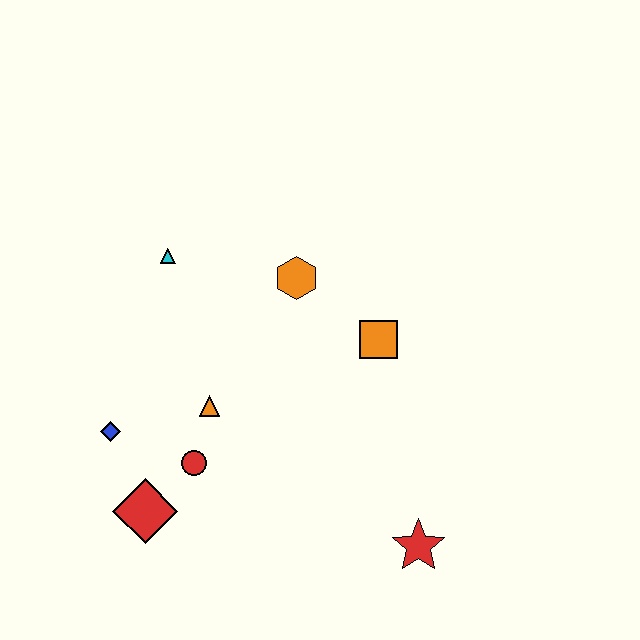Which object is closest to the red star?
The orange square is closest to the red star.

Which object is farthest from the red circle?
The red star is farthest from the red circle.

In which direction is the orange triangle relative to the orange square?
The orange triangle is to the left of the orange square.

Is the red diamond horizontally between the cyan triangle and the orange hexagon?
No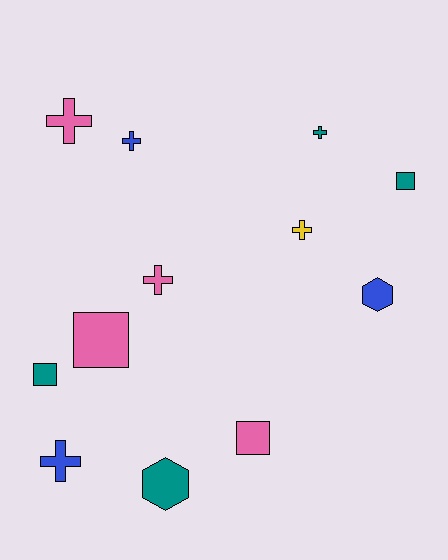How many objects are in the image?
There are 12 objects.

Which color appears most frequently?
Pink, with 4 objects.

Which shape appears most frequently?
Cross, with 6 objects.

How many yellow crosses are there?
There is 1 yellow cross.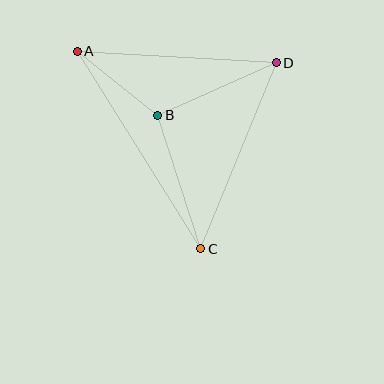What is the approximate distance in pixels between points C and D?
The distance between C and D is approximately 201 pixels.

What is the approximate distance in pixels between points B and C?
The distance between B and C is approximately 140 pixels.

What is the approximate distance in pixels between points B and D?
The distance between B and D is approximately 129 pixels.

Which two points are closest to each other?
Points A and B are closest to each other.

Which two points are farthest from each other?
Points A and C are farthest from each other.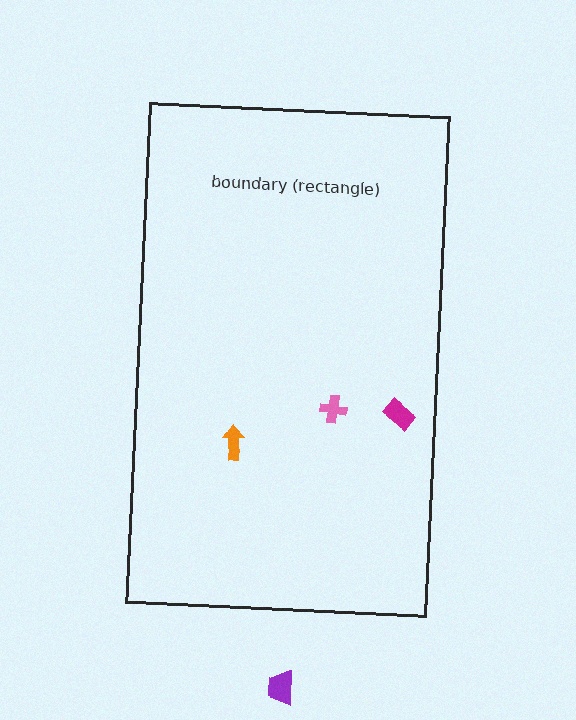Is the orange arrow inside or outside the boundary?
Inside.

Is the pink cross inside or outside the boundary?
Inside.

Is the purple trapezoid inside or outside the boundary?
Outside.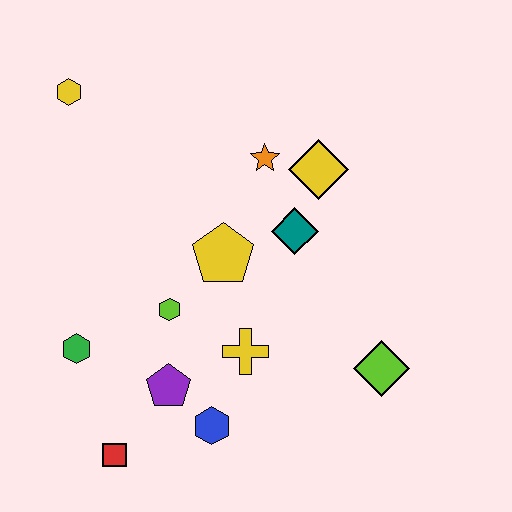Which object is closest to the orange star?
The yellow diamond is closest to the orange star.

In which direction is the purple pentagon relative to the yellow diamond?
The purple pentagon is below the yellow diamond.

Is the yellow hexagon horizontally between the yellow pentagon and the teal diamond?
No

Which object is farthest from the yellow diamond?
The red square is farthest from the yellow diamond.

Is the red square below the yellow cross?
Yes